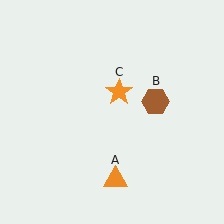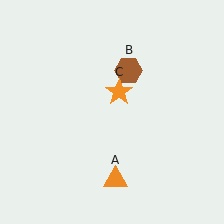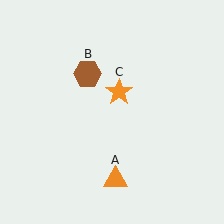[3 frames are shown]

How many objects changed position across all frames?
1 object changed position: brown hexagon (object B).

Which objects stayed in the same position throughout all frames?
Orange triangle (object A) and orange star (object C) remained stationary.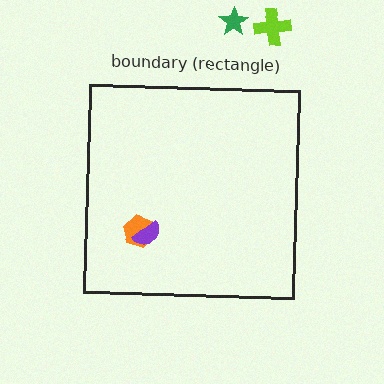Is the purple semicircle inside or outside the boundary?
Inside.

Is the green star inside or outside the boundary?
Outside.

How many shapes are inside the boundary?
2 inside, 2 outside.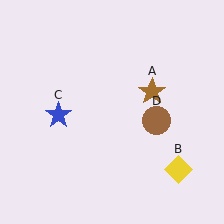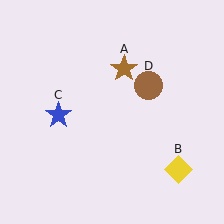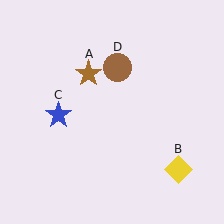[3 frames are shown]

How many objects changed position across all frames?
2 objects changed position: brown star (object A), brown circle (object D).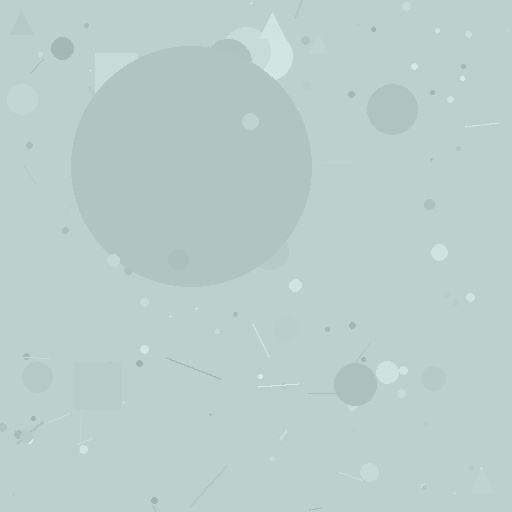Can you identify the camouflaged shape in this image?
The camouflaged shape is a circle.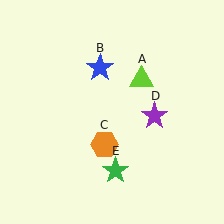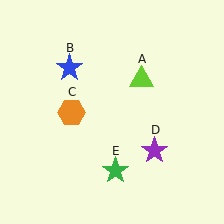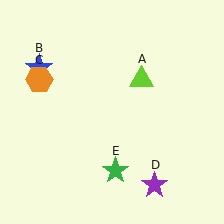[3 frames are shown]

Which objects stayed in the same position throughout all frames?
Lime triangle (object A) and green star (object E) remained stationary.